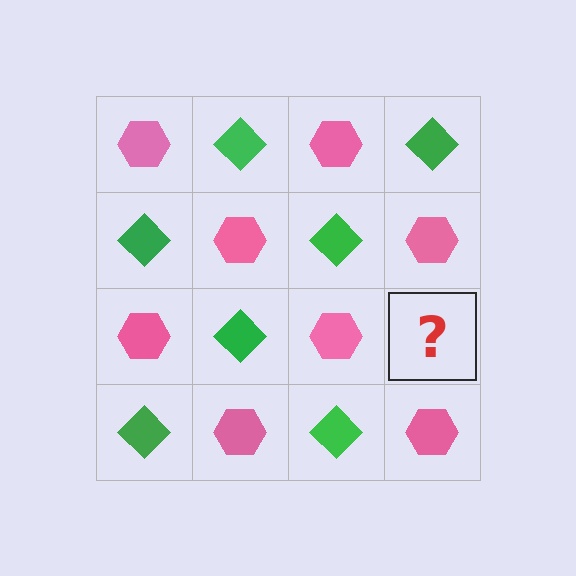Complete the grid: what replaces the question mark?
The question mark should be replaced with a green diamond.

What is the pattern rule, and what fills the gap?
The rule is that it alternates pink hexagon and green diamond in a checkerboard pattern. The gap should be filled with a green diamond.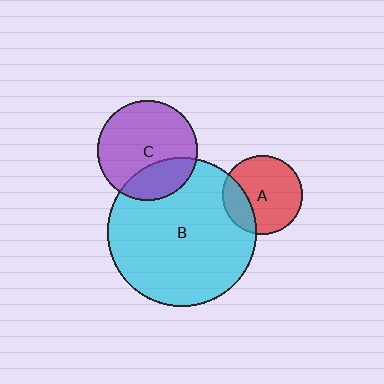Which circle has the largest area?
Circle B (cyan).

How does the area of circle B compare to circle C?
Approximately 2.2 times.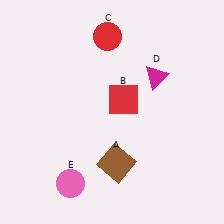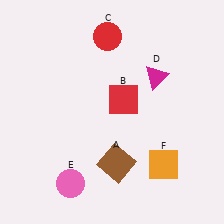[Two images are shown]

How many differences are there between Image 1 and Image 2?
There is 1 difference between the two images.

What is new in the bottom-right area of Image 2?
An orange square (F) was added in the bottom-right area of Image 2.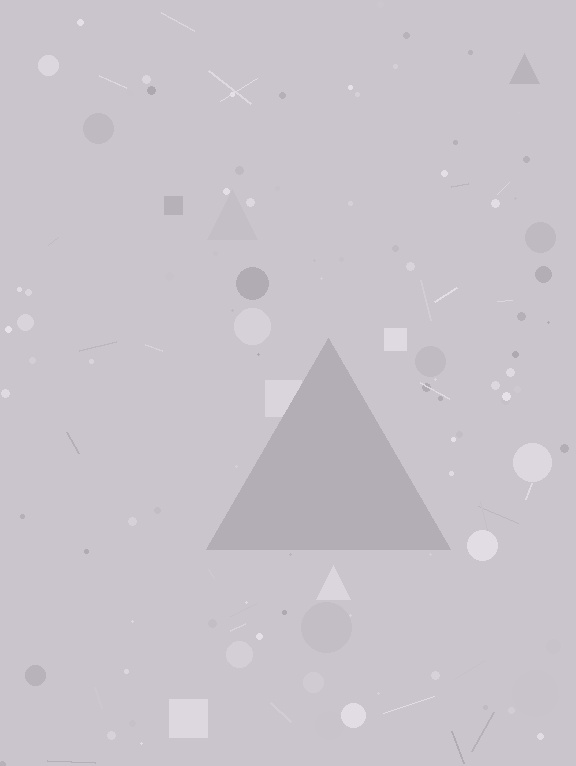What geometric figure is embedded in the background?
A triangle is embedded in the background.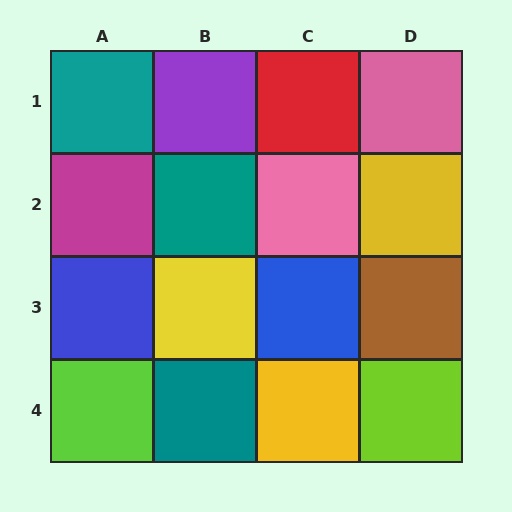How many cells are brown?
1 cell is brown.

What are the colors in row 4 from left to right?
Lime, teal, yellow, lime.